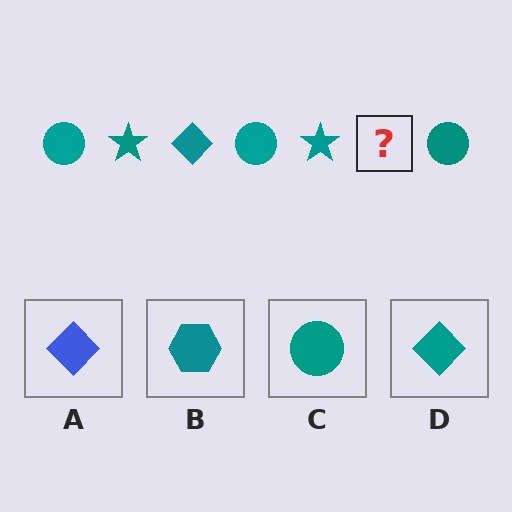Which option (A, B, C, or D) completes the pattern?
D.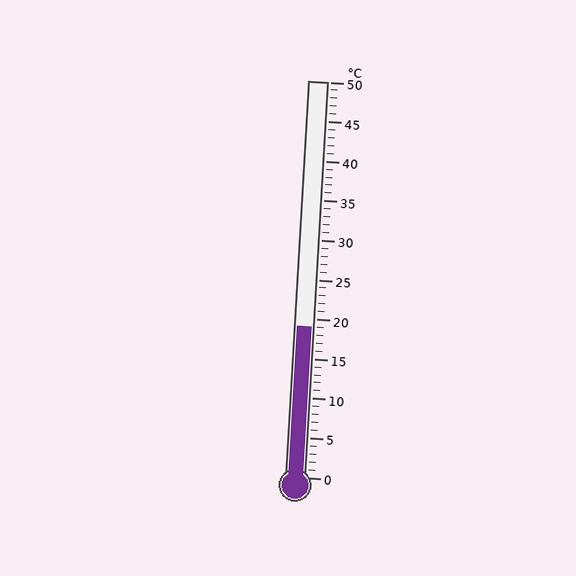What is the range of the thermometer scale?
The thermometer scale ranges from 0°C to 50°C.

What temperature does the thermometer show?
The thermometer shows approximately 19°C.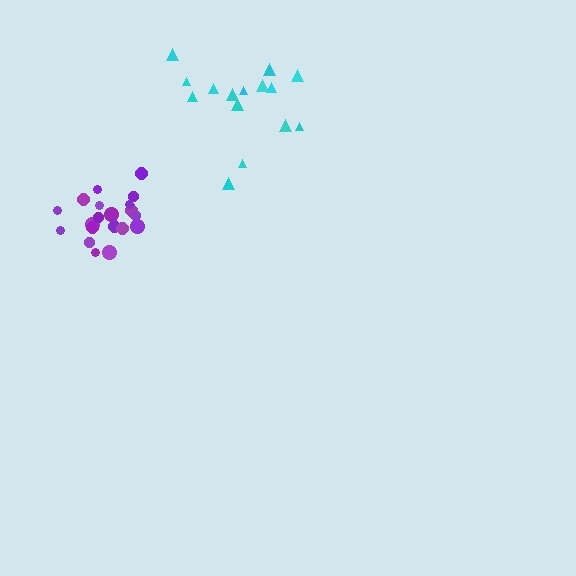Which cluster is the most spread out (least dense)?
Cyan.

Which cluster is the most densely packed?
Purple.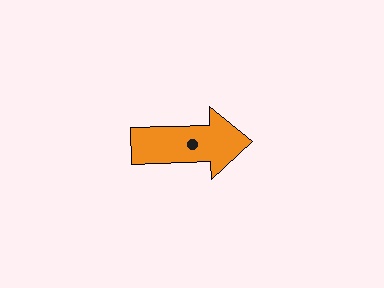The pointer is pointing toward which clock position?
Roughly 3 o'clock.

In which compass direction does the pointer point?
East.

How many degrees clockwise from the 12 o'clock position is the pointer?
Approximately 88 degrees.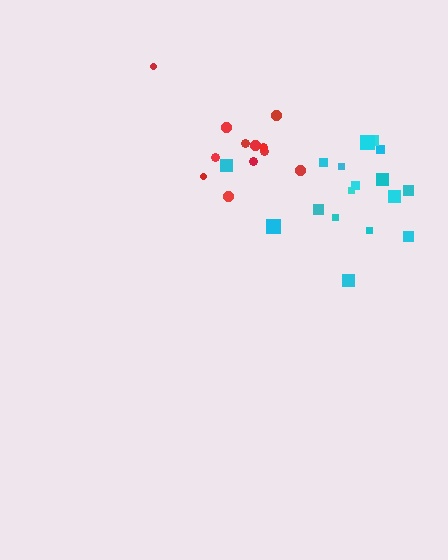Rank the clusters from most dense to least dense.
red, cyan.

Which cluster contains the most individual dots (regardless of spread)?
Cyan (17).